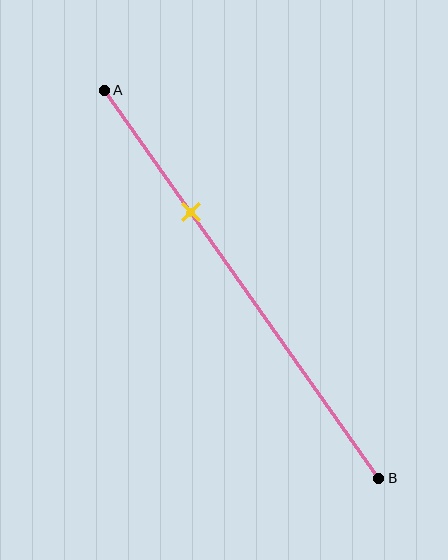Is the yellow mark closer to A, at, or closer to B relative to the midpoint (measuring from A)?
The yellow mark is closer to point A than the midpoint of segment AB.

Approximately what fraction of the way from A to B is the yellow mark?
The yellow mark is approximately 30% of the way from A to B.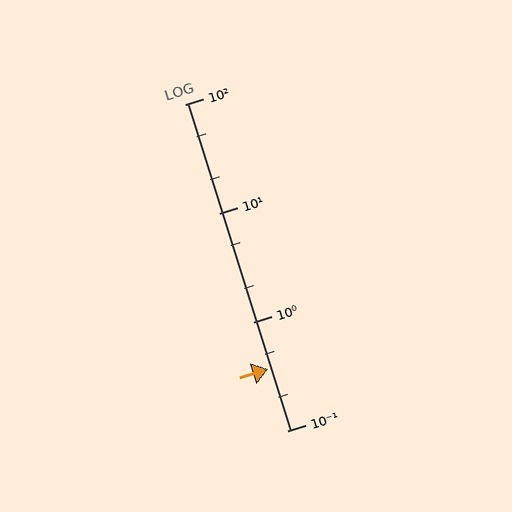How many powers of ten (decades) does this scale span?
The scale spans 3 decades, from 0.1 to 100.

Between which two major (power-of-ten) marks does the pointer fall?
The pointer is between 0.1 and 1.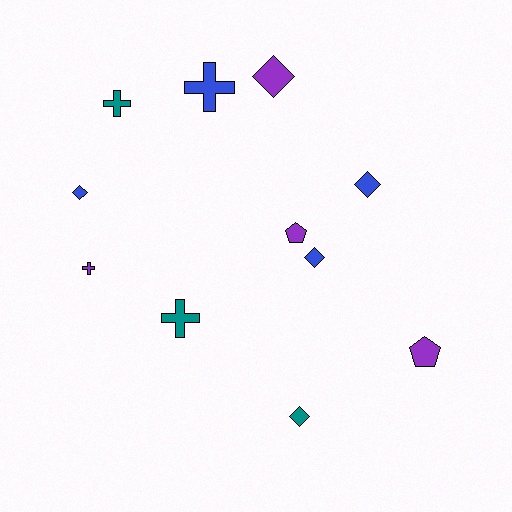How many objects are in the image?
There are 11 objects.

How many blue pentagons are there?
There are no blue pentagons.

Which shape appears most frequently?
Diamond, with 5 objects.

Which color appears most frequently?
Blue, with 4 objects.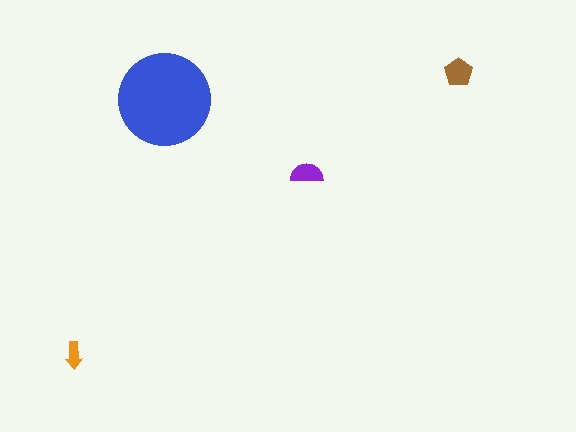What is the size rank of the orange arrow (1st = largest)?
4th.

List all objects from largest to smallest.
The blue circle, the brown pentagon, the purple semicircle, the orange arrow.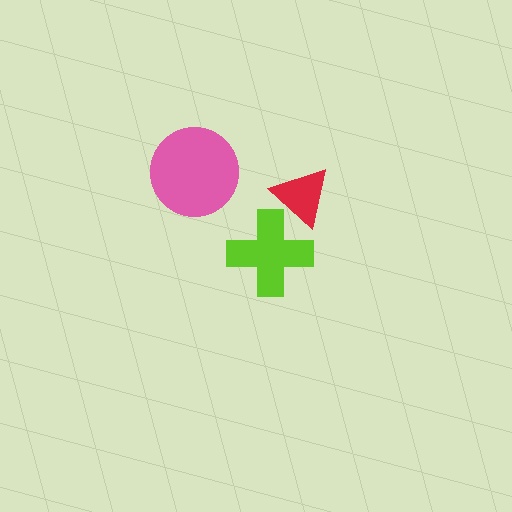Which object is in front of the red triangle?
The lime cross is in front of the red triangle.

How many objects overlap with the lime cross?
1 object overlaps with the lime cross.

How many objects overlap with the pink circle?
0 objects overlap with the pink circle.